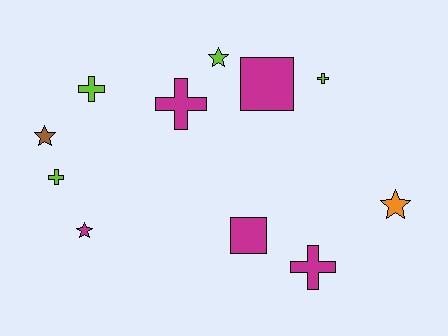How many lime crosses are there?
There are 3 lime crosses.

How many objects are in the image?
There are 11 objects.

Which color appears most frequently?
Magenta, with 5 objects.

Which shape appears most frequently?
Cross, with 5 objects.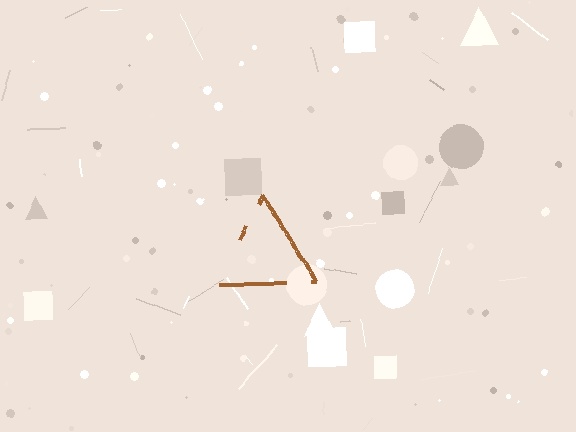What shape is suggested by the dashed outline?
The dashed outline suggests a triangle.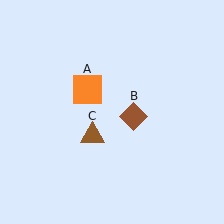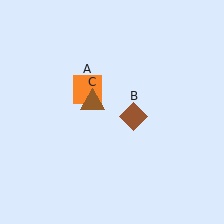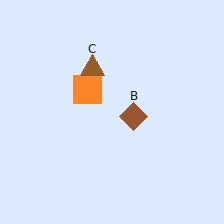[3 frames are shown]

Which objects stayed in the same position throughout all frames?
Orange square (object A) and brown diamond (object B) remained stationary.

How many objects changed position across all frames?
1 object changed position: brown triangle (object C).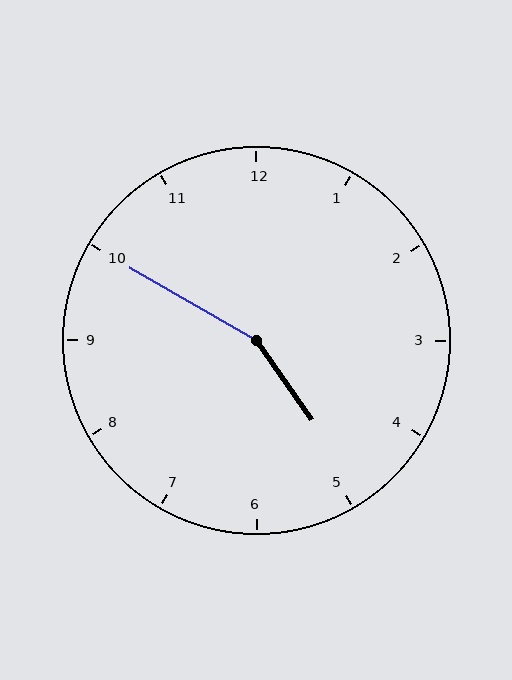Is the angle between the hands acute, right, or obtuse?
It is obtuse.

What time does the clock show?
4:50.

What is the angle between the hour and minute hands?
Approximately 155 degrees.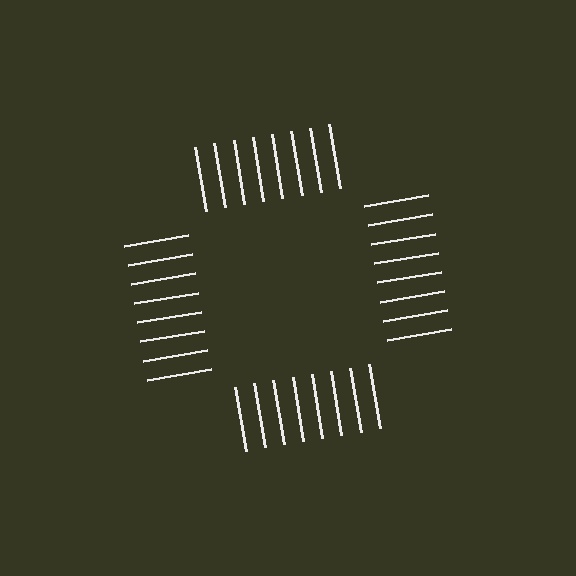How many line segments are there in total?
32 — 8 along each of the 4 edges.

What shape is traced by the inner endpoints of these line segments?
An illusory square — the line segments terminate on its edges but no continuous stroke is drawn.